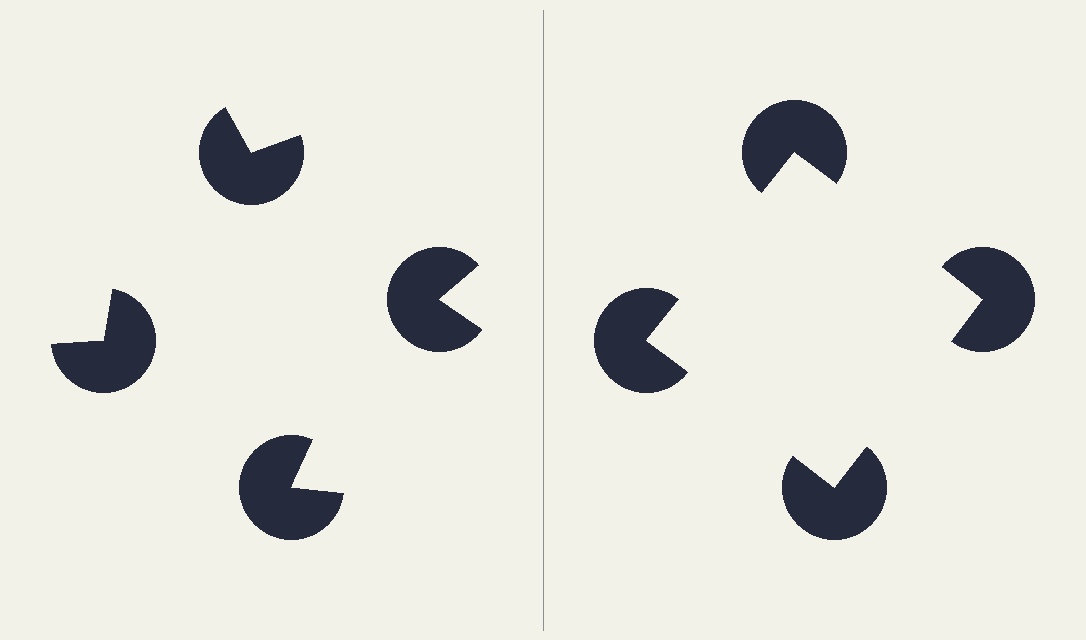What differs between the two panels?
The pac-man discs are positioned identically on both sides; only the wedge orientations differ. On the right they align to a square; on the left they are misaligned.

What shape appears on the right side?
An illusory square.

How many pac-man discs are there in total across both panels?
8 — 4 on each side.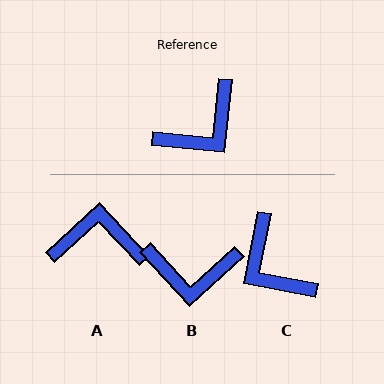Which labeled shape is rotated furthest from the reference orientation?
A, about 139 degrees away.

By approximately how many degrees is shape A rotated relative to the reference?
Approximately 139 degrees counter-clockwise.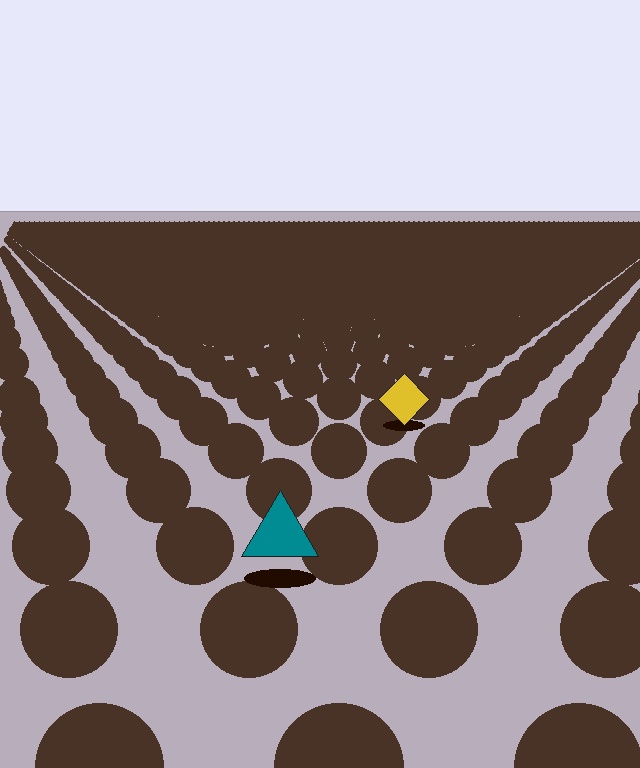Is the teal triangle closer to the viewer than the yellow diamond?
Yes. The teal triangle is closer — you can tell from the texture gradient: the ground texture is coarser near it.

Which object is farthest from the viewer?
The yellow diamond is farthest from the viewer. It appears smaller and the ground texture around it is denser.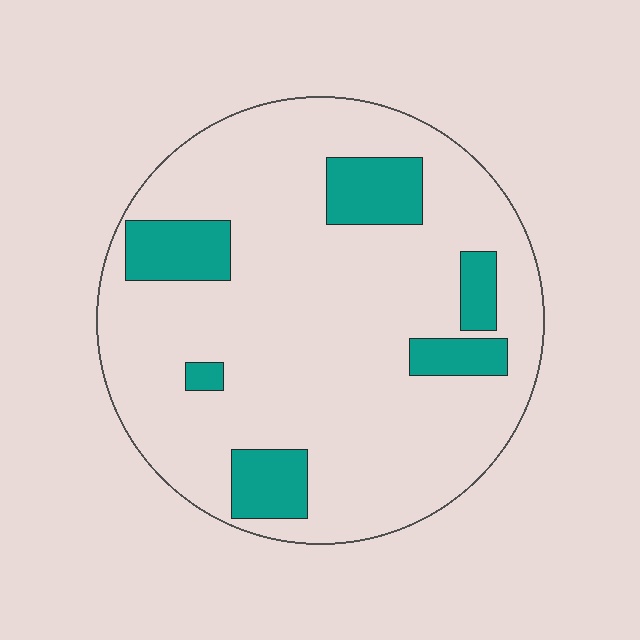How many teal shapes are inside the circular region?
6.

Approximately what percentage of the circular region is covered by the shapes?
Approximately 15%.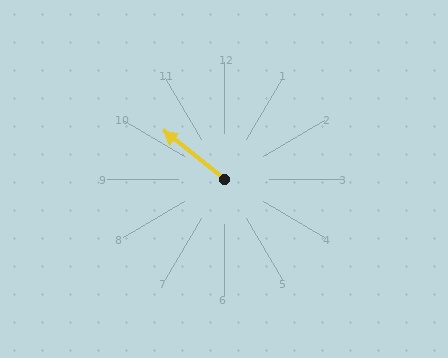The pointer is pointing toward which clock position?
Roughly 10 o'clock.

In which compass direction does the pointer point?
Northwest.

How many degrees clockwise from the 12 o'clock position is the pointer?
Approximately 308 degrees.